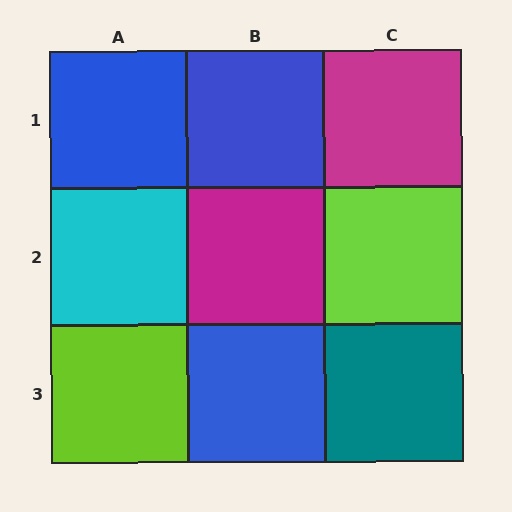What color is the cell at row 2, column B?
Magenta.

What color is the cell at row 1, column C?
Magenta.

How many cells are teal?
1 cell is teal.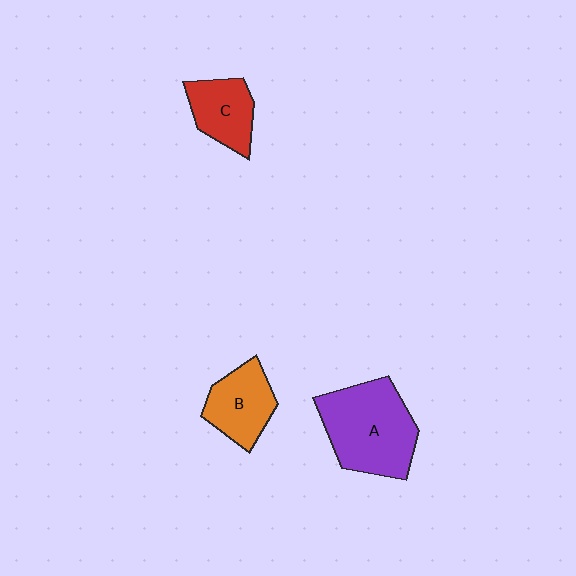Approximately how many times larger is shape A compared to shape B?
Approximately 1.7 times.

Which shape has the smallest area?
Shape C (red).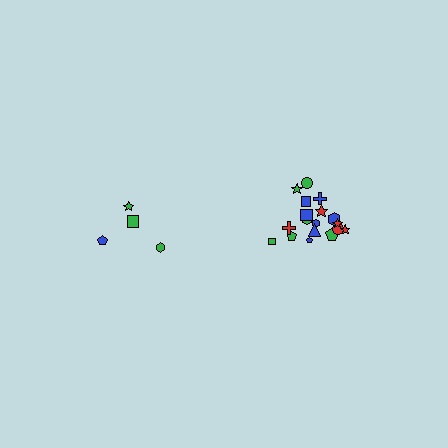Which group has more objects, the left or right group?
The right group.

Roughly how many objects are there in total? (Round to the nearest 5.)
Roughly 20 objects in total.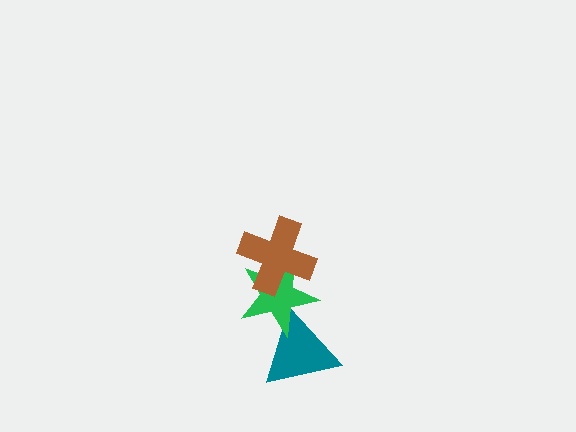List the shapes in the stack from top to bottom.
From top to bottom: the brown cross, the green star, the teal triangle.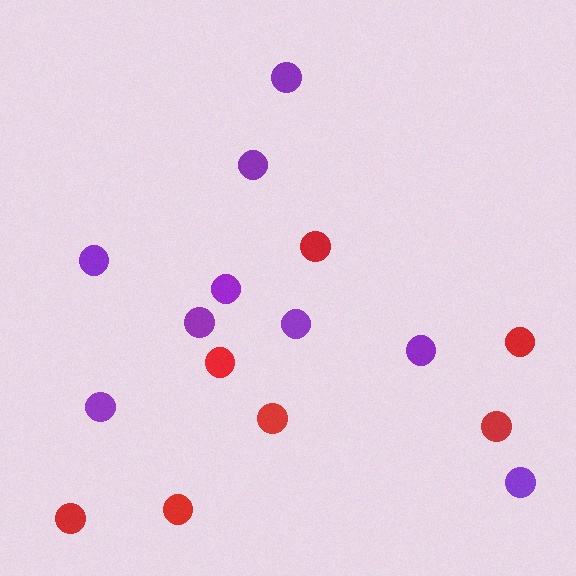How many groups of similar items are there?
There are 2 groups: one group of red circles (7) and one group of purple circles (9).